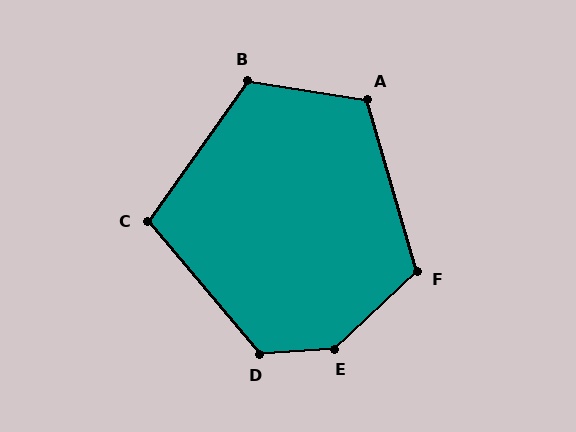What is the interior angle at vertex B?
Approximately 117 degrees (obtuse).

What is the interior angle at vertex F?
Approximately 117 degrees (obtuse).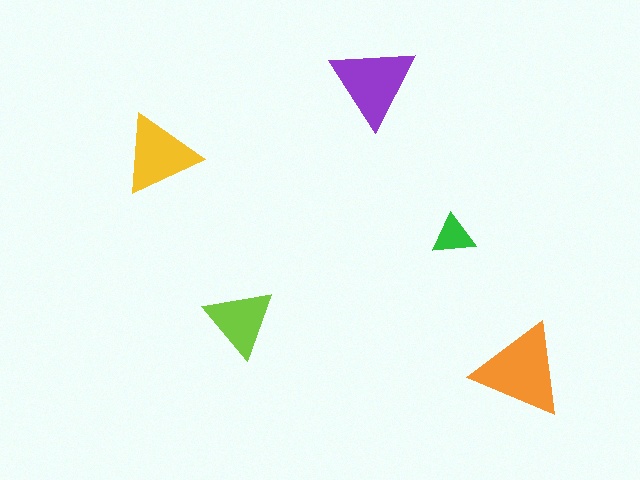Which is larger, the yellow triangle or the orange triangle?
The orange one.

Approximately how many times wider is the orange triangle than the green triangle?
About 2 times wider.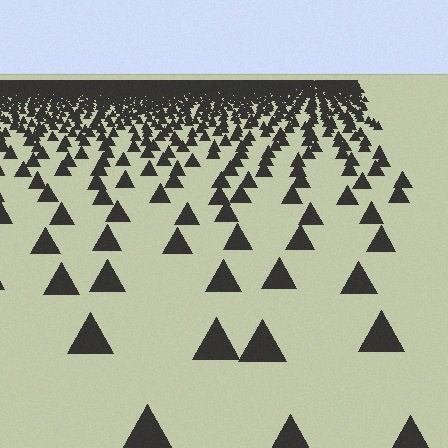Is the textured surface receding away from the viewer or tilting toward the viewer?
The surface is receding away from the viewer. Texture elements get smaller and denser toward the top.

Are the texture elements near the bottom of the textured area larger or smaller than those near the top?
Larger. Near the bottom, elements are closer to the viewer and appear at a bigger on-screen size.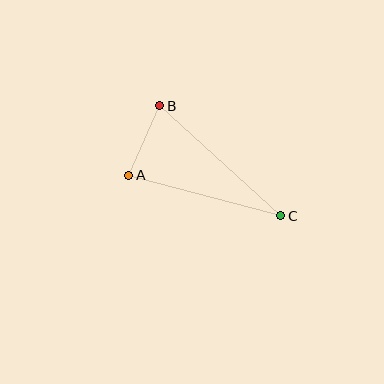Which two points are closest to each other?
Points A and B are closest to each other.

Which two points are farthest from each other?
Points B and C are farthest from each other.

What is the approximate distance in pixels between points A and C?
The distance between A and C is approximately 157 pixels.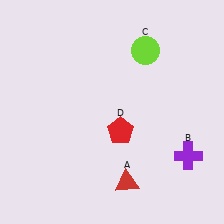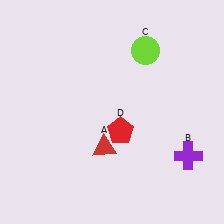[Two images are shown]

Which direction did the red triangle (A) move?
The red triangle (A) moved up.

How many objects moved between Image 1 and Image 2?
1 object moved between the two images.